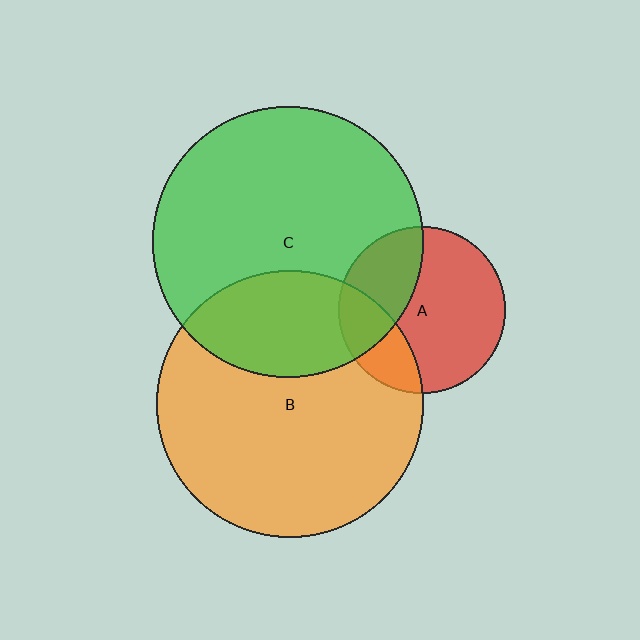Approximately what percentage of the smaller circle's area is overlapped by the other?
Approximately 35%.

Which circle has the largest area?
Circle C (green).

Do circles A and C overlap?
Yes.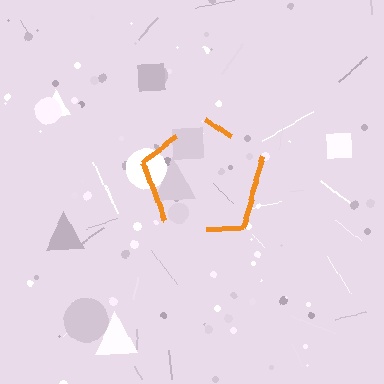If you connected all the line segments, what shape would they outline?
They would outline a pentagon.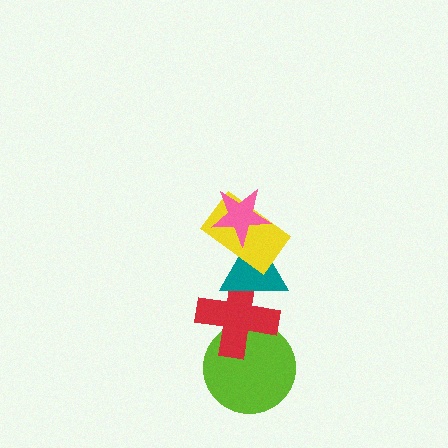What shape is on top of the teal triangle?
The yellow rectangle is on top of the teal triangle.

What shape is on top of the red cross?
The teal triangle is on top of the red cross.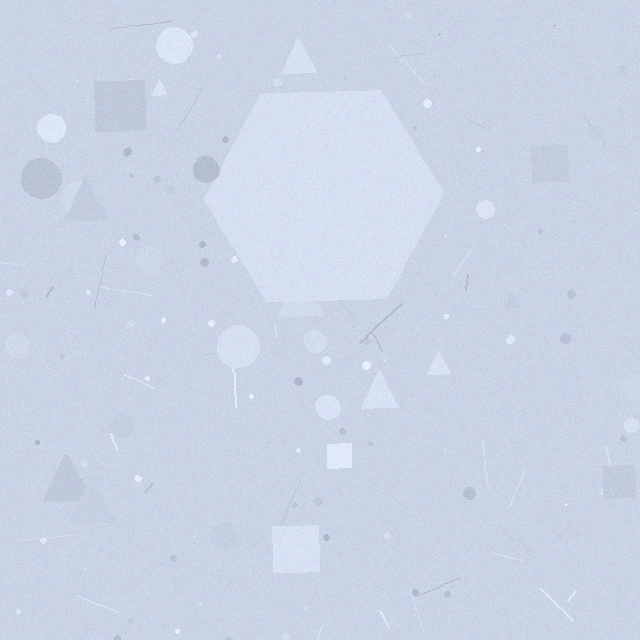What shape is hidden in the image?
A hexagon is hidden in the image.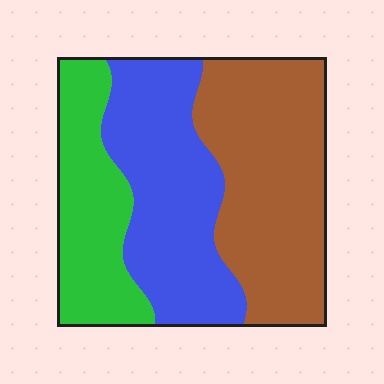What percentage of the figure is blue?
Blue takes up about one third (1/3) of the figure.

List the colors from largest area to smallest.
From largest to smallest: brown, blue, green.